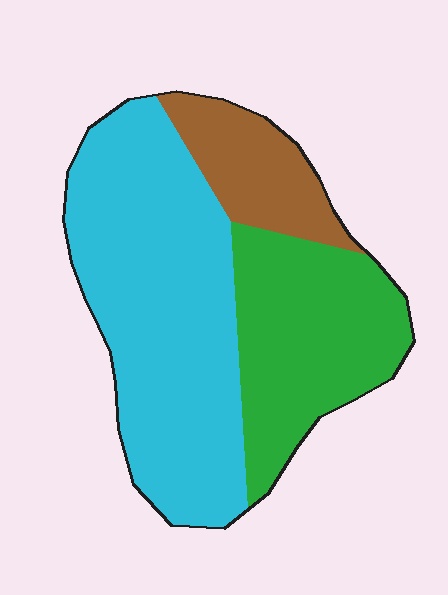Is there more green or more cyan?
Cyan.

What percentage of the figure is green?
Green takes up about one third (1/3) of the figure.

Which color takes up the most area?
Cyan, at roughly 55%.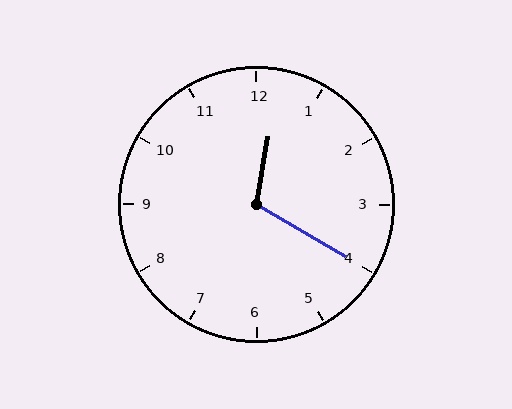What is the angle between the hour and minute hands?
Approximately 110 degrees.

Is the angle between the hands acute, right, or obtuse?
It is obtuse.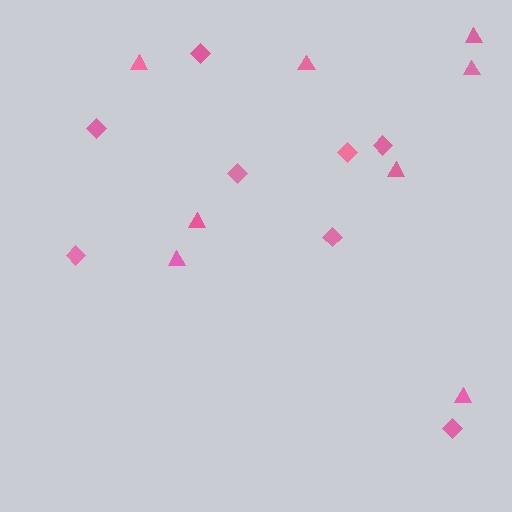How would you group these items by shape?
There are 2 groups: one group of triangles (8) and one group of diamonds (8).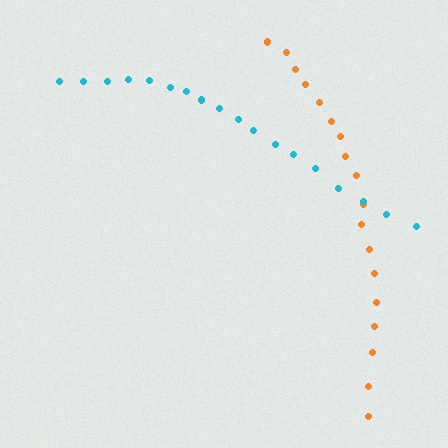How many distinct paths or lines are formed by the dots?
There are 2 distinct paths.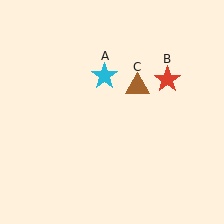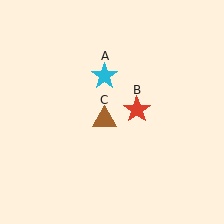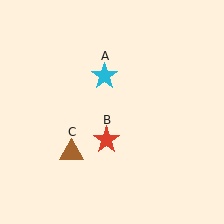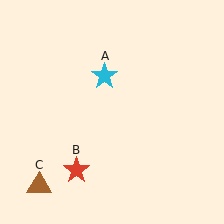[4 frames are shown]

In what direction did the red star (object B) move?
The red star (object B) moved down and to the left.